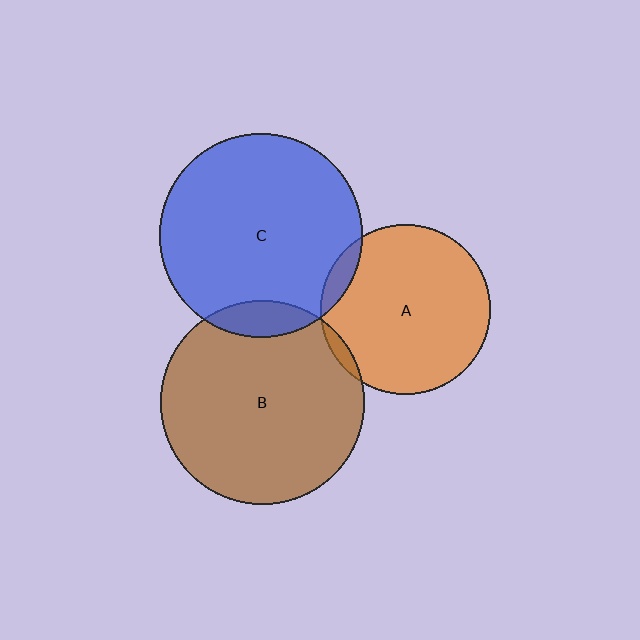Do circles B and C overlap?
Yes.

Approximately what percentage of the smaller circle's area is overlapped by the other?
Approximately 10%.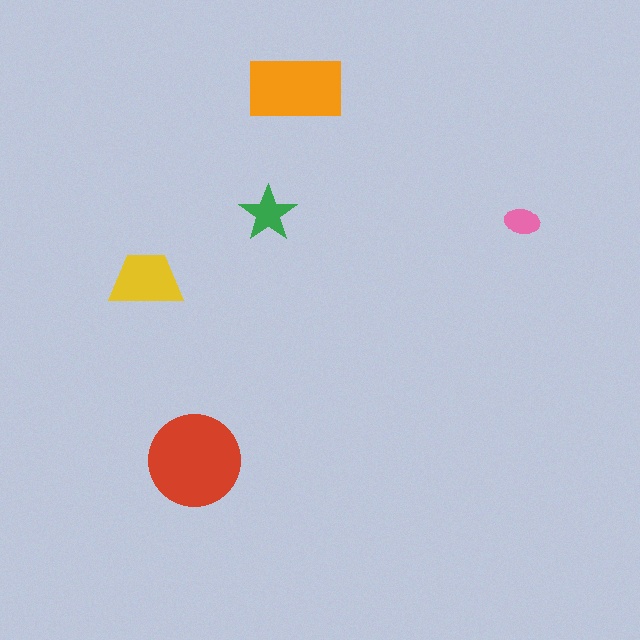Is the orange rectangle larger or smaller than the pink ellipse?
Larger.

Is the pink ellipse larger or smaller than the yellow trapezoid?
Smaller.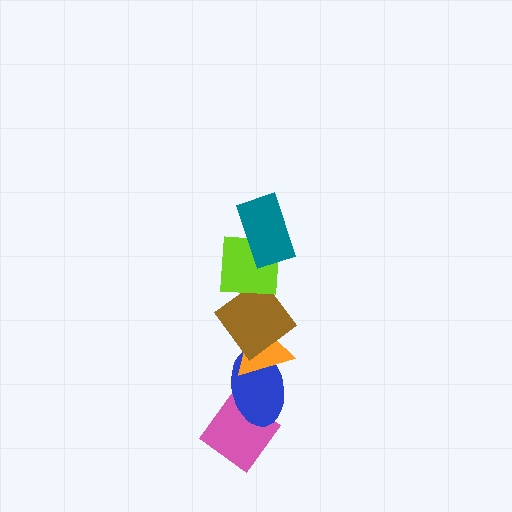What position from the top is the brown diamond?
The brown diamond is 3rd from the top.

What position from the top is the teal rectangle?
The teal rectangle is 1st from the top.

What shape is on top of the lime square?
The teal rectangle is on top of the lime square.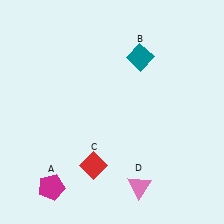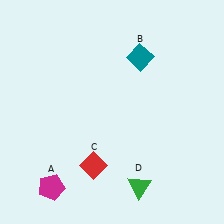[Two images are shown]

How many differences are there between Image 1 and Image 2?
There is 1 difference between the two images.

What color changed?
The triangle (D) changed from pink in Image 1 to green in Image 2.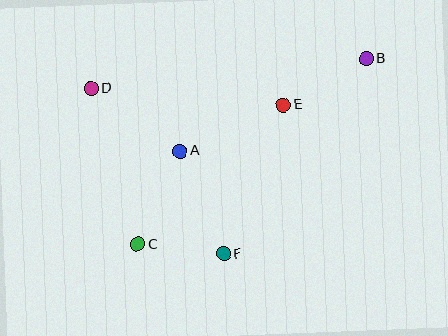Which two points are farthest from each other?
Points B and C are farthest from each other.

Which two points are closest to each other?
Points C and F are closest to each other.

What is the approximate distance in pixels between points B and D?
The distance between B and D is approximately 277 pixels.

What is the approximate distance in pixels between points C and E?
The distance between C and E is approximately 201 pixels.